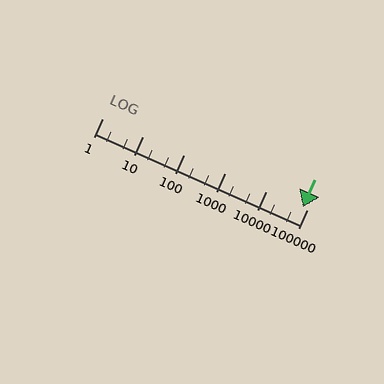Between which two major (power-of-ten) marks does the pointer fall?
The pointer is between 10000 and 100000.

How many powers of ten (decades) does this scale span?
The scale spans 5 decades, from 1 to 100000.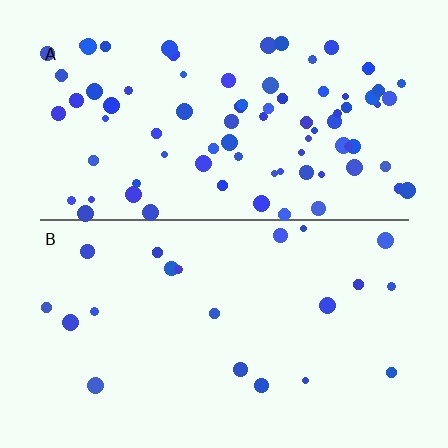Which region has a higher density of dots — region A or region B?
A (the top).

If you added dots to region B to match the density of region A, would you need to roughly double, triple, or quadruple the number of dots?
Approximately quadruple.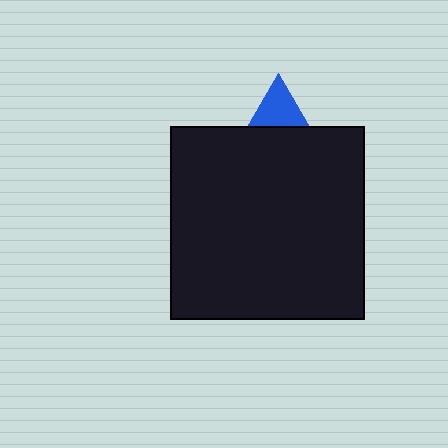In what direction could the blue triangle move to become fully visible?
The blue triangle could move up. That would shift it out from behind the black square entirely.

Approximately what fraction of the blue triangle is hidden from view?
Roughly 69% of the blue triangle is hidden behind the black square.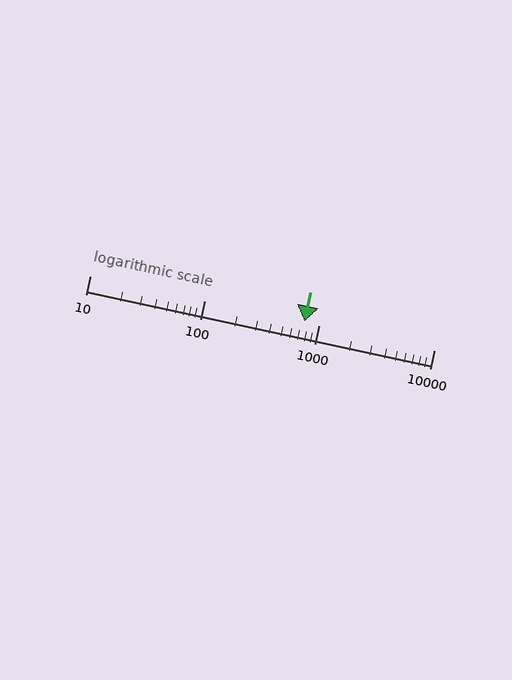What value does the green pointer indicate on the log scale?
The pointer indicates approximately 740.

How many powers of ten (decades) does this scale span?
The scale spans 3 decades, from 10 to 10000.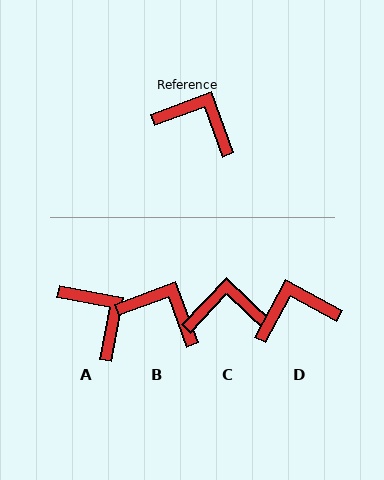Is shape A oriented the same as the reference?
No, it is off by about 31 degrees.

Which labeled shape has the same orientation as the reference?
B.